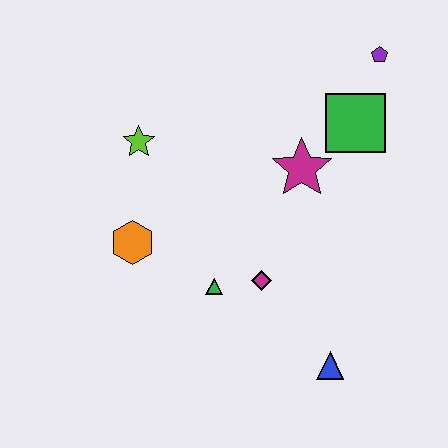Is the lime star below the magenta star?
No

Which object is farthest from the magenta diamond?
The purple pentagon is farthest from the magenta diamond.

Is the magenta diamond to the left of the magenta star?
Yes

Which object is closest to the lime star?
The orange hexagon is closest to the lime star.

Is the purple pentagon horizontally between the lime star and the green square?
No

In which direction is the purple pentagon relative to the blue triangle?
The purple pentagon is above the blue triangle.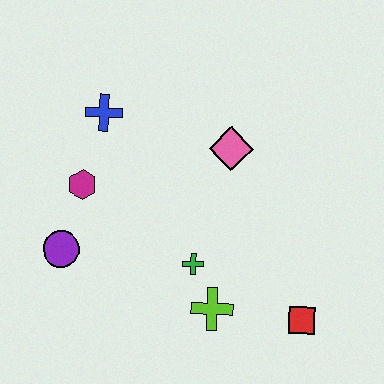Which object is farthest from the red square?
The blue cross is farthest from the red square.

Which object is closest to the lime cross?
The green cross is closest to the lime cross.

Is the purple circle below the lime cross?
No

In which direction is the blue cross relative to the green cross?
The blue cross is above the green cross.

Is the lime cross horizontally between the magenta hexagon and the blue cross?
No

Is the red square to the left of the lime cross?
No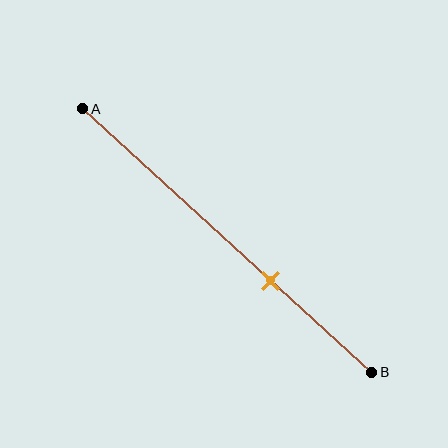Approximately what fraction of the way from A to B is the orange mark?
The orange mark is approximately 65% of the way from A to B.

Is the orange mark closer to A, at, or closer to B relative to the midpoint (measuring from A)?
The orange mark is closer to point B than the midpoint of segment AB.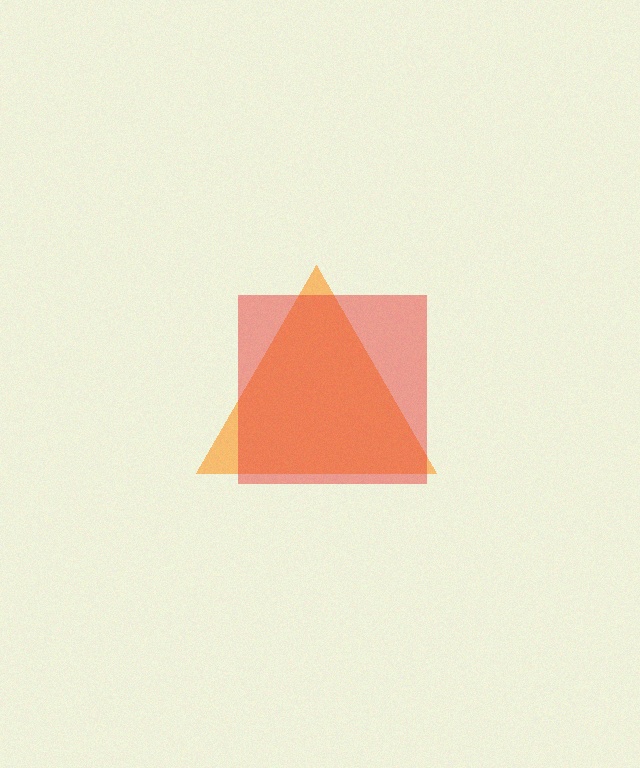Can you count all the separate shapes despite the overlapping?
Yes, there are 2 separate shapes.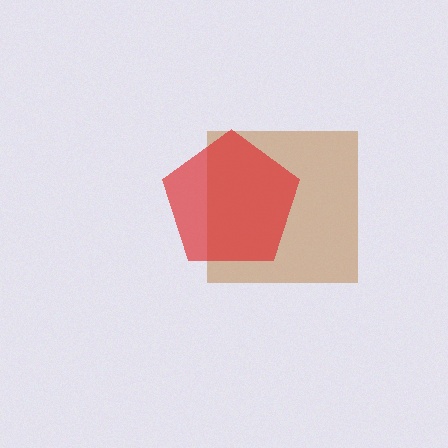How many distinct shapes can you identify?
There are 2 distinct shapes: a brown square, a red pentagon.